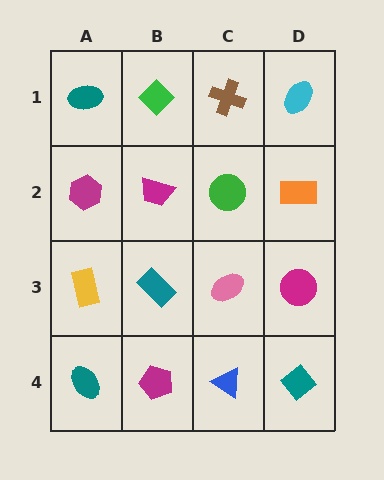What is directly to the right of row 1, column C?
A cyan ellipse.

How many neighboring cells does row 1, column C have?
3.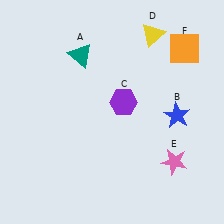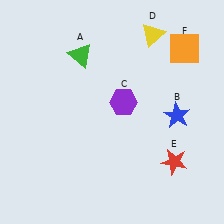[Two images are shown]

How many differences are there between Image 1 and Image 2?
There are 2 differences between the two images.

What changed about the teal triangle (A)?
In Image 1, A is teal. In Image 2, it changed to green.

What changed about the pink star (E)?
In Image 1, E is pink. In Image 2, it changed to red.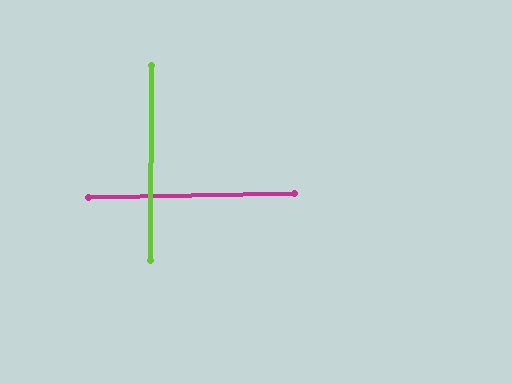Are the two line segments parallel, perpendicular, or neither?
Perpendicular — they meet at approximately 89°.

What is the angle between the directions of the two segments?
Approximately 89 degrees.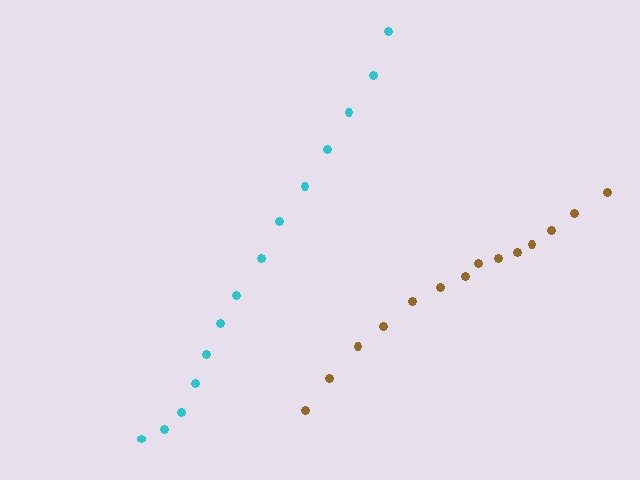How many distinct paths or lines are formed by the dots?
There are 2 distinct paths.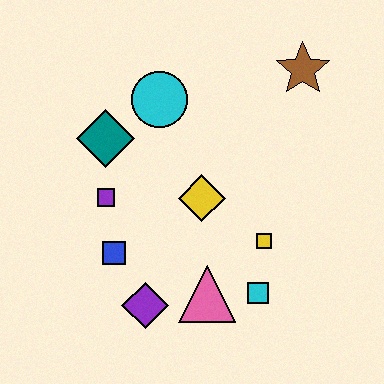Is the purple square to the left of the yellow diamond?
Yes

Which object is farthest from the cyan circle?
The cyan square is farthest from the cyan circle.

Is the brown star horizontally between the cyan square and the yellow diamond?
No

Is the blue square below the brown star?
Yes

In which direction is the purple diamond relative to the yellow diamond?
The purple diamond is below the yellow diamond.